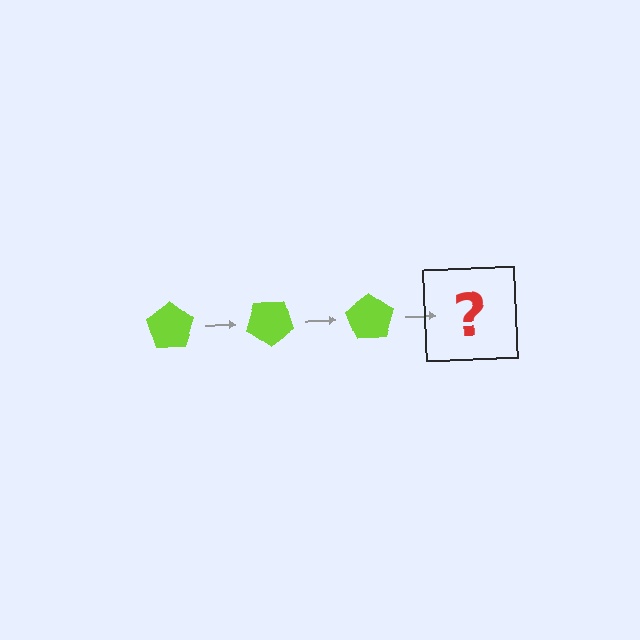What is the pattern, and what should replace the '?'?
The pattern is that the pentagon rotates 35 degrees each step. The '?' should be a lime pentagon rotated 105 degrees.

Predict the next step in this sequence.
The next step is a lime pentagon rotated 105 degrees.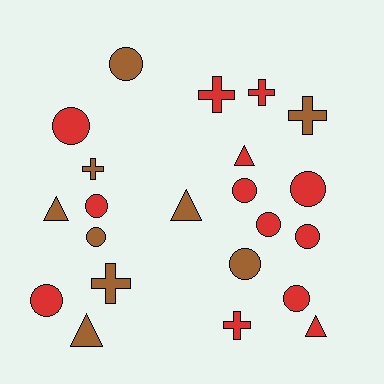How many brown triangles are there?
There are 3 brown triangles.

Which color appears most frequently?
Red, with 13 objects.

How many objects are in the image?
There are 22 objects.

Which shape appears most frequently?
Circle, with 11 objects.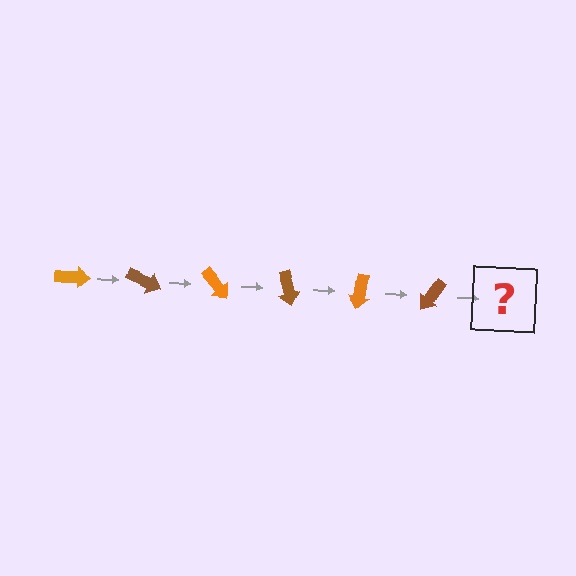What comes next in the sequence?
The next element should be an orange arrow, rotated 150 degrees from the start.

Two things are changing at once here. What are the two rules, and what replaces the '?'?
The two rules are that it rotates 25 degrees each step and the color cycles through orange and brown. The '?' should be an orange arrow, rotated 150 degrees from the start.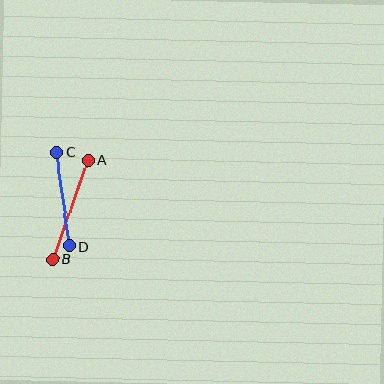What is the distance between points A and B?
The distance is approximately 106 pixels.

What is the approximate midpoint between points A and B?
The midpoint is at approximately (70, 209) pixels.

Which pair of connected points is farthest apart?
Points A and B are farthest apart.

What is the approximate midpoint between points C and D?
The midpoint is at approximately (63, 199) pixels.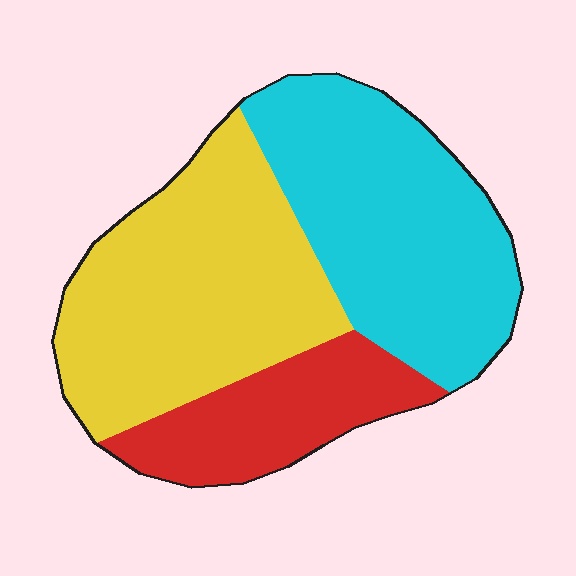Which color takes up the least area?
Red, at roughly 20%.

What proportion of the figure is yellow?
Yellow takes up between a third and a half of the figure.